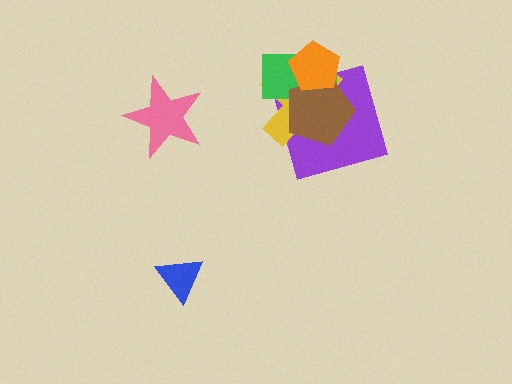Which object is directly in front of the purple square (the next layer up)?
The yellow cross is directly in front of the purple square.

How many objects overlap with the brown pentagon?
4 objects overlap with the brown pentagon.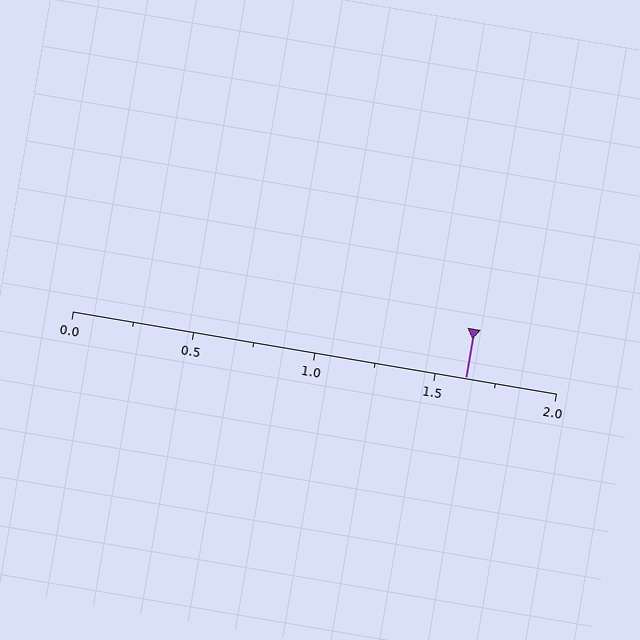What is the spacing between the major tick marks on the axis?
The major ticks are spaced 0.5 apart.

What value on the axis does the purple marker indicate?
The marker indicates approximately 1.62.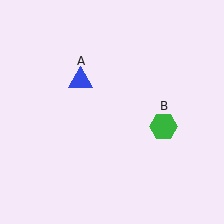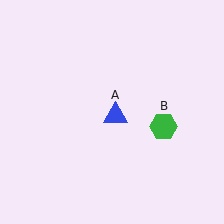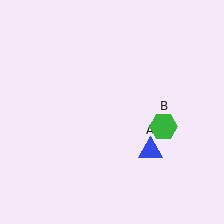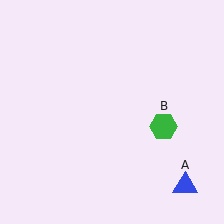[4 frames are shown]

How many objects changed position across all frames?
1 object changed position: blue triangle (object A).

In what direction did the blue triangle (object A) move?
The blue triangle (object A) moved down and to the right.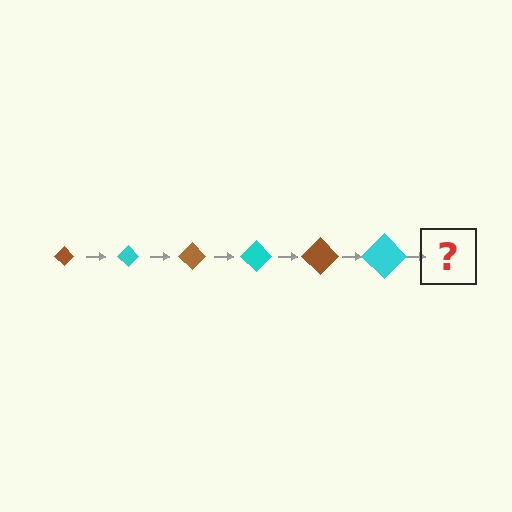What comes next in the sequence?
The next element should be a brown diamond, larger than the previous one.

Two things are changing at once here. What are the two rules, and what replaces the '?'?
The two rules are that the diamond grows larger each step and the color cycles through brown and cyan. The '?' should be a brown diamond, larger than the previous one.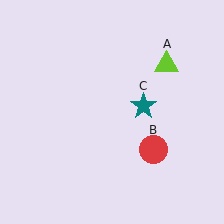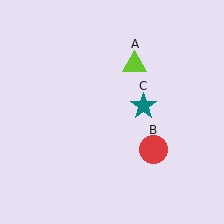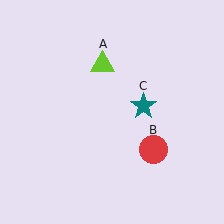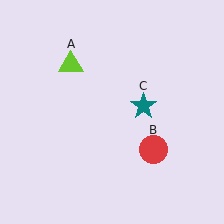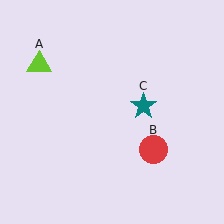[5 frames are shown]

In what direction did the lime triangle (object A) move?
The lime triangle (object A) moved left.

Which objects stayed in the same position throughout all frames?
Red circle (object B) and teal star (object C) remained stationary.